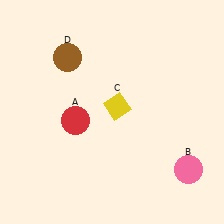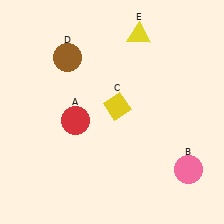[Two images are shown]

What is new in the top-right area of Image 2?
A yellow triangle (E) was added in the top-right area of Image 2.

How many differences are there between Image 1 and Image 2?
There is 1 difference between the two images.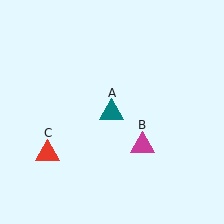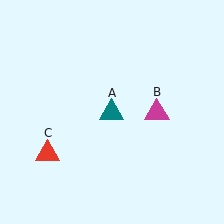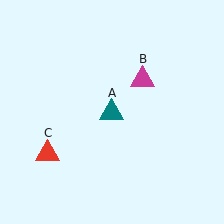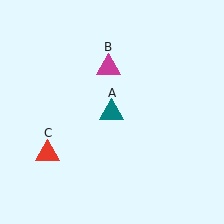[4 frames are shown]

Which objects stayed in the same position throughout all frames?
Teal triangle (object A) and red triangle (object C) remained stationary.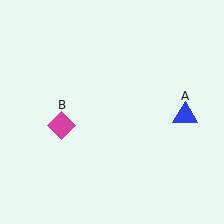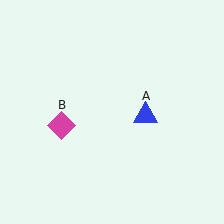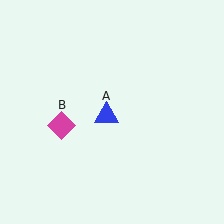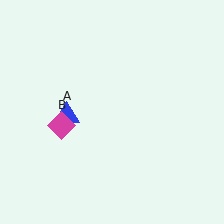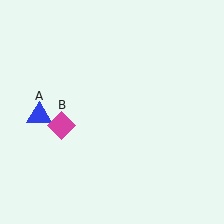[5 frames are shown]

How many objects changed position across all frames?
1 object changed position: blue triangle (object A).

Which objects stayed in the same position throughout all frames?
Magenta diamond (object B) remained stationary.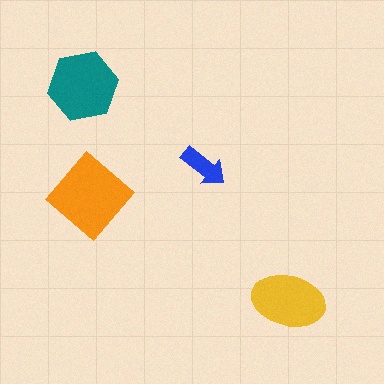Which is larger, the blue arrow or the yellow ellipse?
The yellow ellipse.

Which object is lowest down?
The yellow ellipse is bottommost.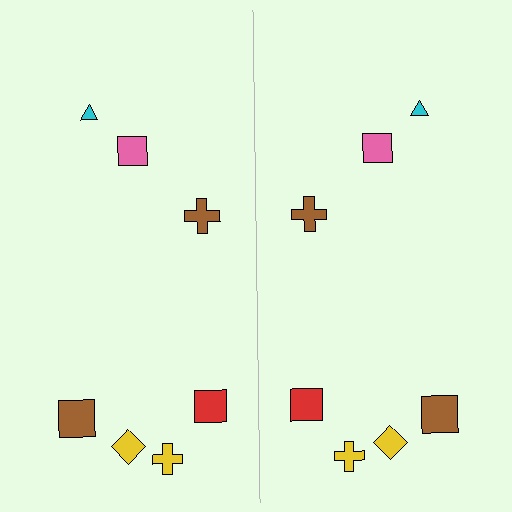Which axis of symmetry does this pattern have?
The pattern has a vertical axis of symmetry running through the center of the image.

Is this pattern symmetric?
Yes, this pattern has bilateral (reflection) symmetry.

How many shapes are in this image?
There are 14 shapes in this image.